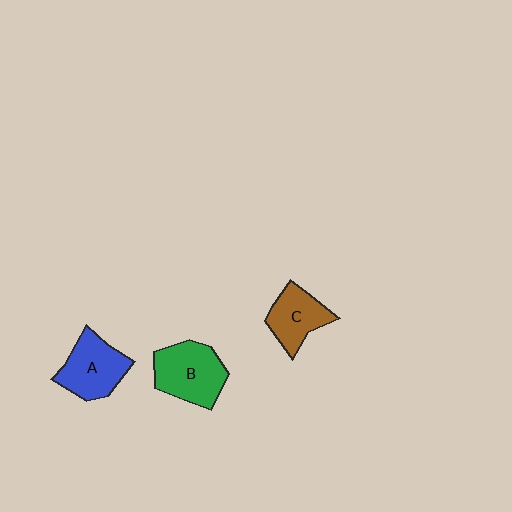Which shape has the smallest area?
Shape C (brown).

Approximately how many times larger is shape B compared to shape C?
Approximately 1.3 times.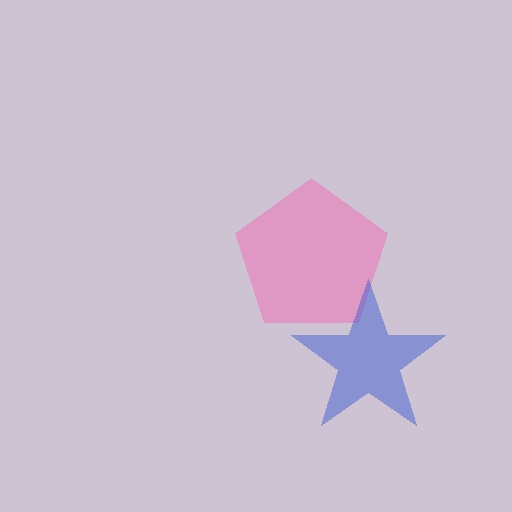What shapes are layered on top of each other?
The layered shapes are: a pink pentagon, a blue star.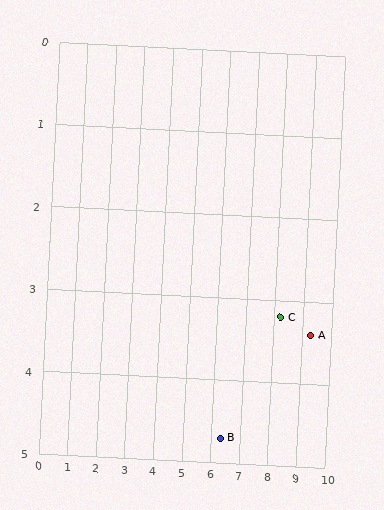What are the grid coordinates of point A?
Point A is at approximately (9.3, 3.4).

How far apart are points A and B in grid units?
Points A and B are about 3.3 grid units apart.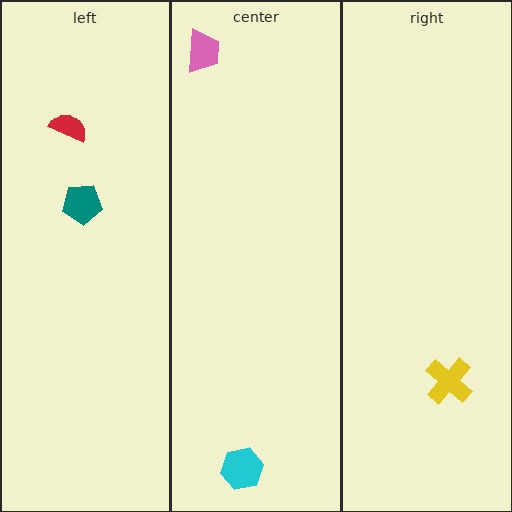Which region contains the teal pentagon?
The left region.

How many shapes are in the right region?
1.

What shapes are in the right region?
The yellow cross.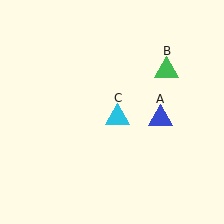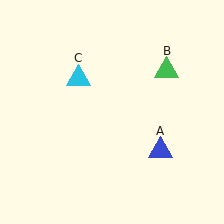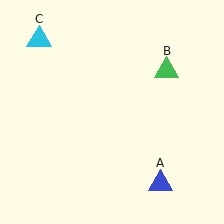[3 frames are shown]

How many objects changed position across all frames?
2 objects changed position: blue triangle (object A), cyan triangle (object C).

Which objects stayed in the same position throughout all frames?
Green triangle (object B) remained stationary.